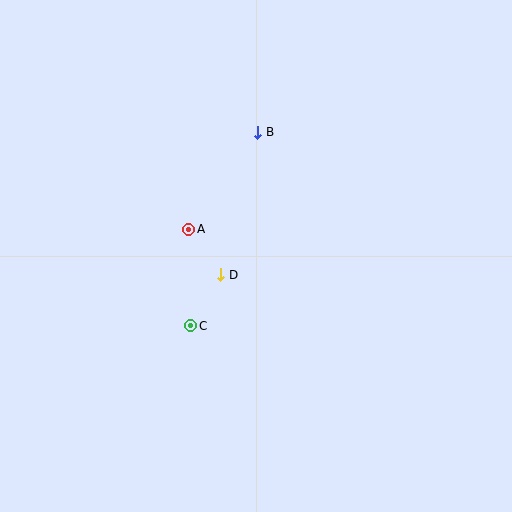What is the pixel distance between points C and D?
The distance between C and D is 59 pixels.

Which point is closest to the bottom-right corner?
Point C is closest to the bottom-right corner.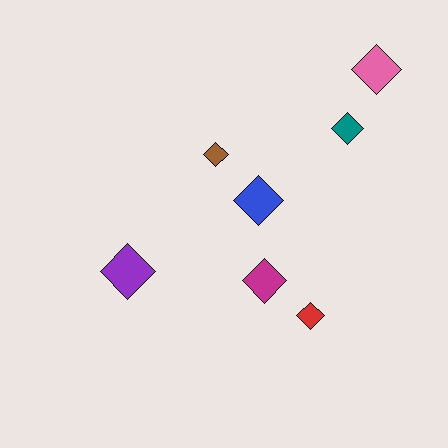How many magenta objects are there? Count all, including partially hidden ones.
There is 1 magenta object.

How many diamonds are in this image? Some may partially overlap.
There are 7 diamonds.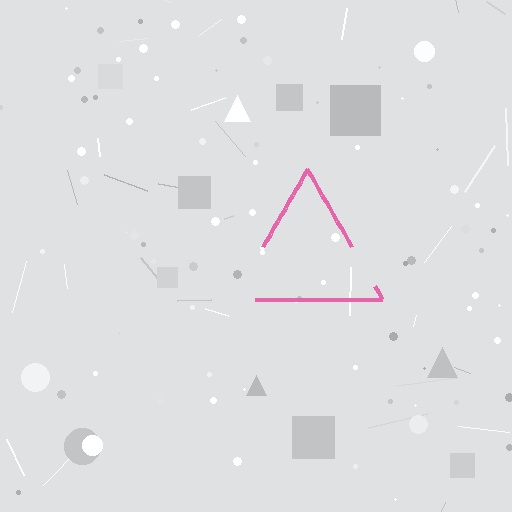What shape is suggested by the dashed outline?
The dashed outline suggests a triangle.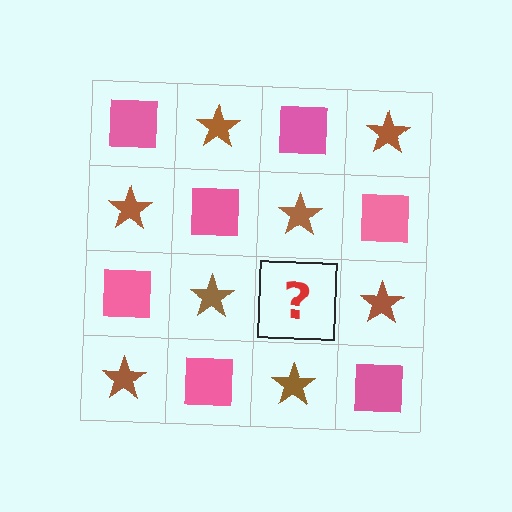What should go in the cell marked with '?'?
The missing cell should contain a pink square.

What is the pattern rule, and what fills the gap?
The rule is that it alternates pink square and brown star in a checkerboard pattern. The gap should be filled with a pink square.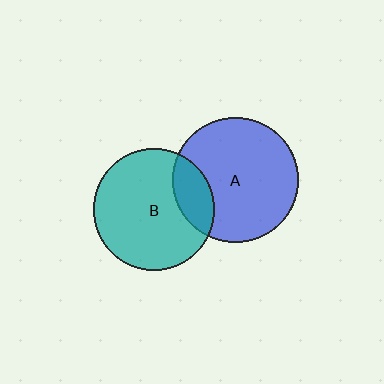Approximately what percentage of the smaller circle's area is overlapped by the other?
Approximately 20%.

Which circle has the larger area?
Circle A (blue).